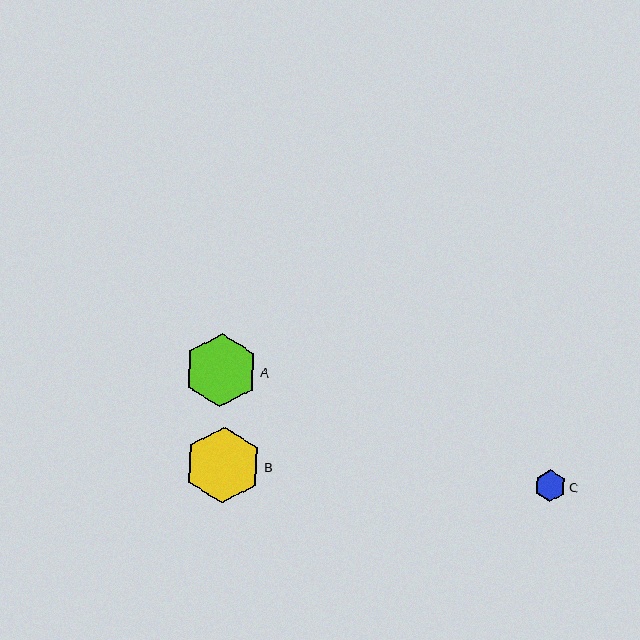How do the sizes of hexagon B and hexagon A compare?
Hexagon B and hexagon A are approximately the same size.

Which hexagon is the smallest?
Hexagon C is the smallest with a size of approximately 32 pixels.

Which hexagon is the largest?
Hexagon B is the largest with a size of approximately 77 pixels.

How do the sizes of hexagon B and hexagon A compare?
Hexagon B and hexagon A are approximately the same size.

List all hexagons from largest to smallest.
From largest to smallest: B, A, C.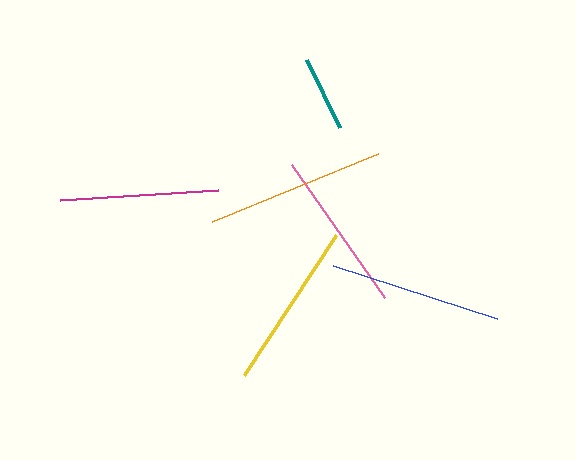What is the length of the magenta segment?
The magenta segment is approximately 158 pixels long.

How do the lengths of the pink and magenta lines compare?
The pink and magenta lines are approximately the same length.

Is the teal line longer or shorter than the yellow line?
The yellow line is longer than the teal line.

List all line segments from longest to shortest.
From longest to shortest: orange, blue, yellow, pink, magenta, teal.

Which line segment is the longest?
The orange line is the longest at approximately 180 pixels.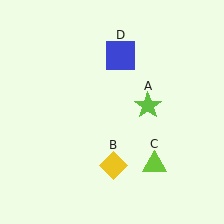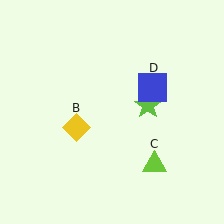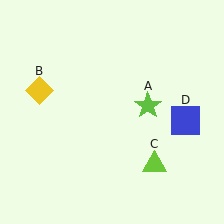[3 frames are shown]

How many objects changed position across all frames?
2 objects changed position: yellow diamond (object B), blue square (object D).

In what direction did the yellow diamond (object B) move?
The yellow diamond (object B) moved up and to the left.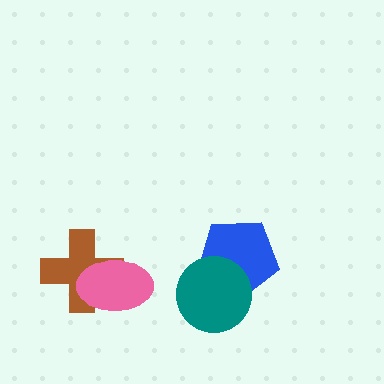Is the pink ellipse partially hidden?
No, no other shape covers it.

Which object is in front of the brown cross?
The pink ellipse is in front of the brown cross.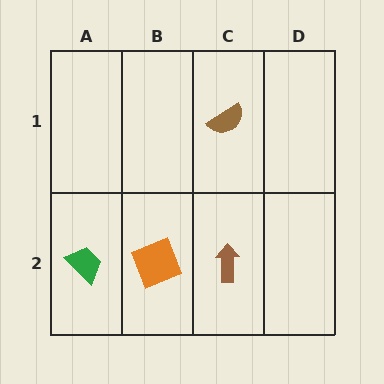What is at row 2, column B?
An orange square.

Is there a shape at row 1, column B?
No, that cell is empty.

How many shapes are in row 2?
3 shapes.